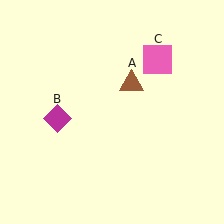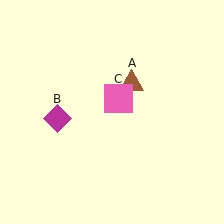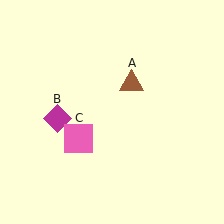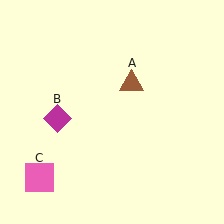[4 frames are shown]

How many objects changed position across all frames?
1 object changed position: pink square (object C).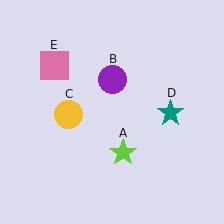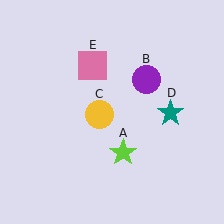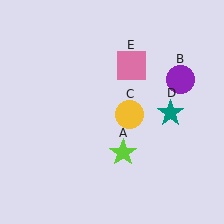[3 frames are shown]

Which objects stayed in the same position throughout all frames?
Lime star (object A) and teal star (object D) remained stationary.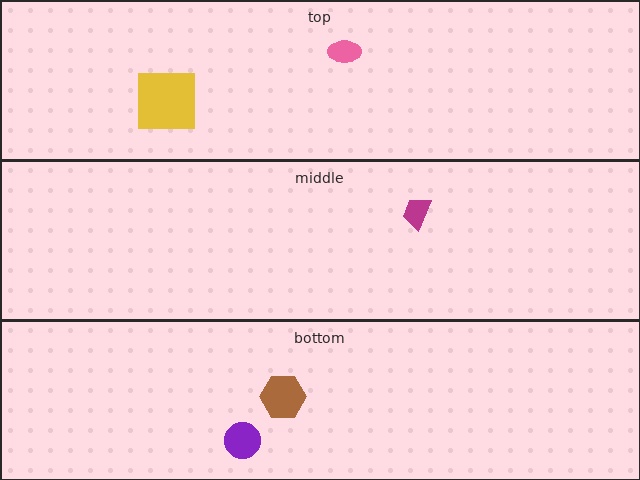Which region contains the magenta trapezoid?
The middle region.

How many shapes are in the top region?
2.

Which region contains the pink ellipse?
The top region.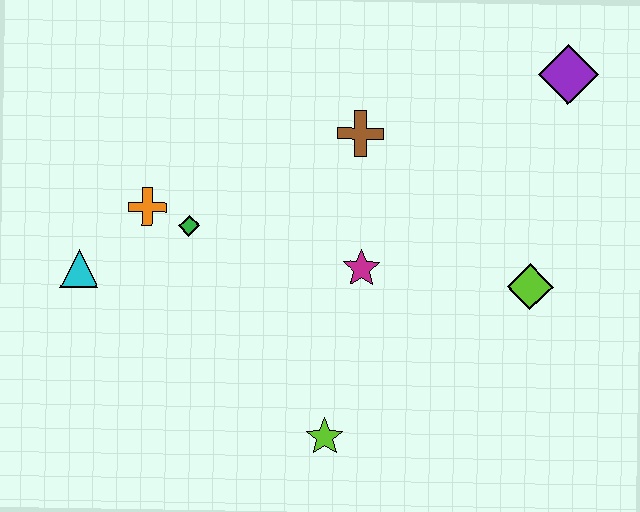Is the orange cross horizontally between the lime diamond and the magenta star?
No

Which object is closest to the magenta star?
The brown cross is closest to the magenta star.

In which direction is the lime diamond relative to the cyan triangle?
The lime diamond is to the right of the cyan triangle.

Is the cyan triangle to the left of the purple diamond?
Yes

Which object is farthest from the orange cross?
The purple diamond is farthest from the orange cross.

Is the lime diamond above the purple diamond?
No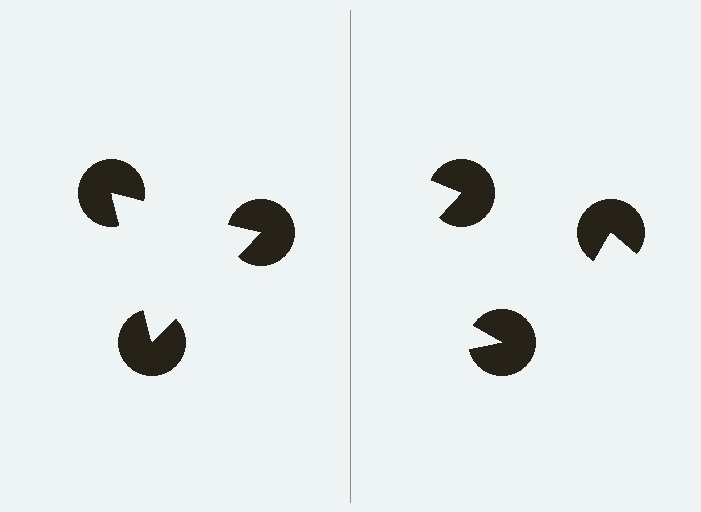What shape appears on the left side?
An illusory triangle.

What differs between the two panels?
The pac-man discs are positioned identically on both sides; only the wedge orientations differ. On the left they align to a triangle; on the right they are misaligned.